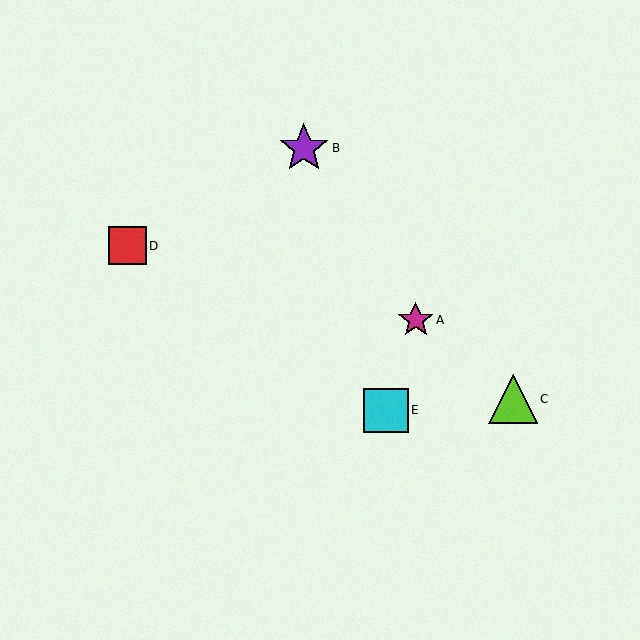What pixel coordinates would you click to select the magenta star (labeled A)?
Click at (416, 320) to select the magenta star A.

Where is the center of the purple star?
The center of the purple star is at (304, 148).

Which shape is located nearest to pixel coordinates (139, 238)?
The red square (labeled D) at (127, 246) is nearest to that location.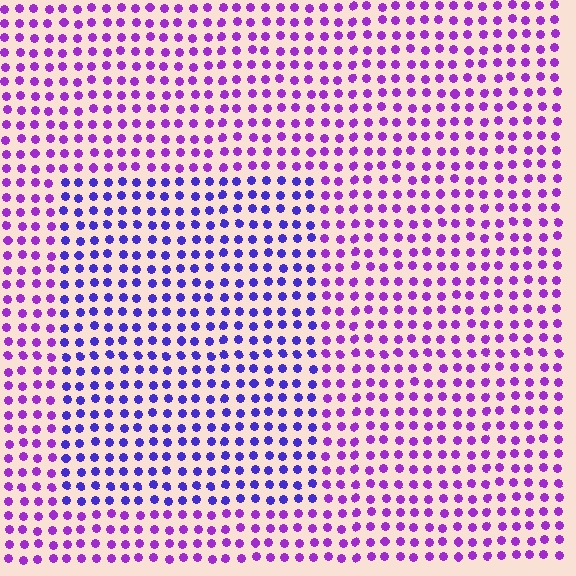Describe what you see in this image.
The image is filled with small purple elements in a uniform arrangement. A rectangle-shaped region is visible where the elements are tinted to a slightly different hue, forming a subtle color boundary.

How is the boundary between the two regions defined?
The boundary is defined purely by a slight shift in hue (about 34 degrees). Spacing, size, and orientation are identical on both sides.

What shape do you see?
I see a rectangle.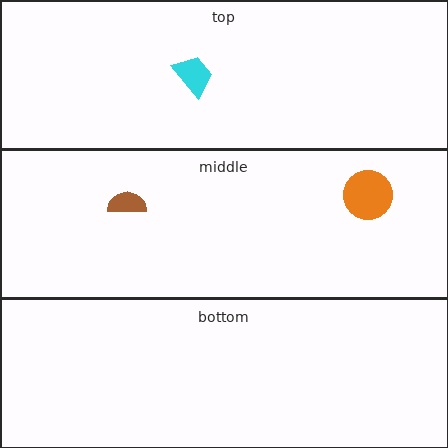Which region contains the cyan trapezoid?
The top region.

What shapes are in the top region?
The cyan trapezoid.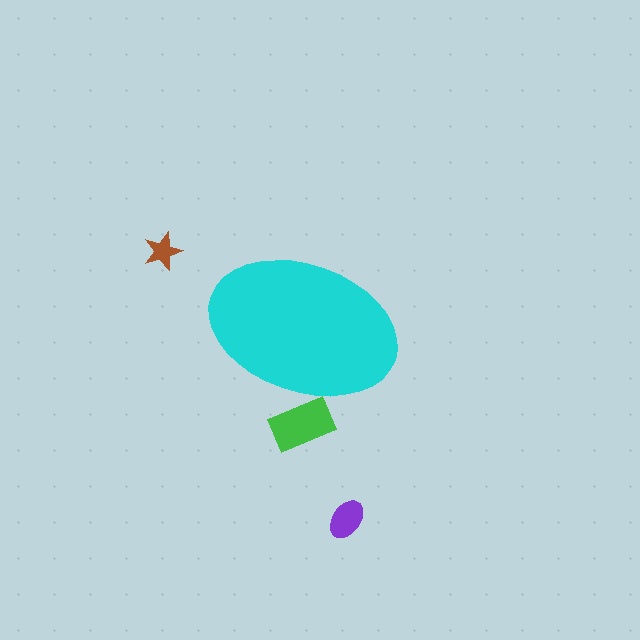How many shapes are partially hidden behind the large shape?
1 shape is partially hidden.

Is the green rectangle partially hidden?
Yes, the green rectangle is partially hidden behind the cyan ellipse.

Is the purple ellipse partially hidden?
No, the purple ellipse is fully visible.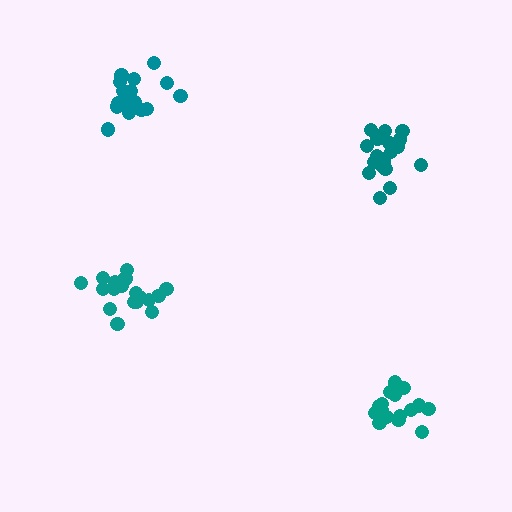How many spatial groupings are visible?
There are 4 spatial groupings.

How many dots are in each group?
Group 1: 19 dots, Group 2: 19 dots, Group 3: 16 dots, Group 4: 20 dots (74 total).